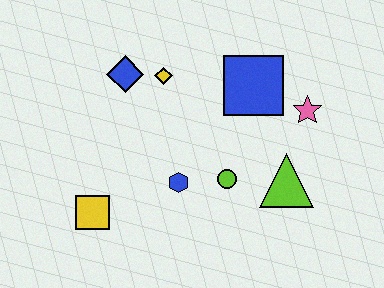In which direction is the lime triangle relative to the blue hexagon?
The lime triangle is to the right of the blue hexagon.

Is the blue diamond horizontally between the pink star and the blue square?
No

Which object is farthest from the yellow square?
The pink star is farthest from the yellow square.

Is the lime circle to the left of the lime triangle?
Yes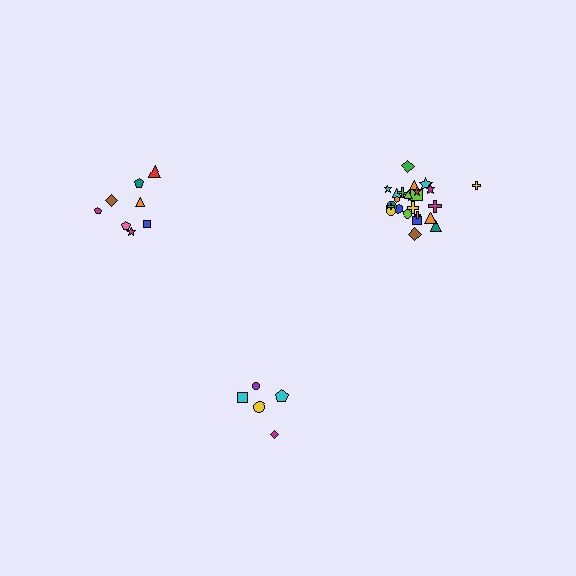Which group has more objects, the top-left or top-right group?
The top-right group.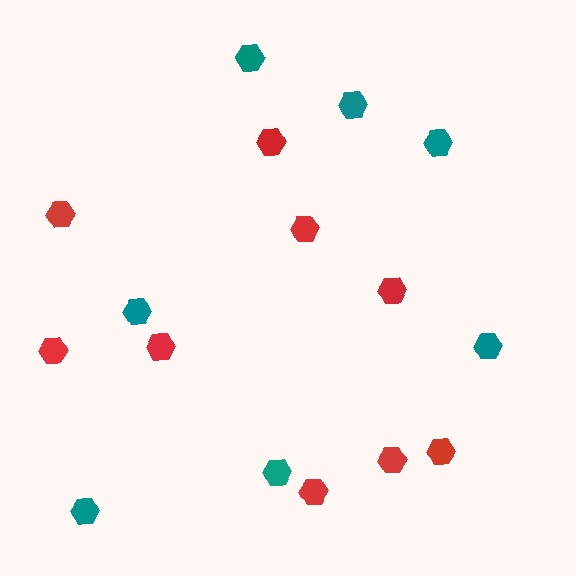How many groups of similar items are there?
There are 2 groups: one group of red hexagons (9) and one group of teal hexagons (7).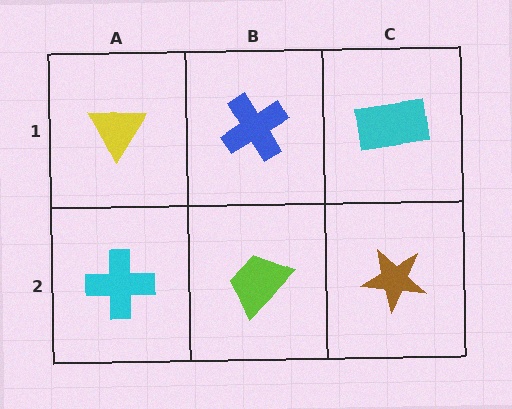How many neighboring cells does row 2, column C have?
2.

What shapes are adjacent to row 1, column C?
A brown star (row 2, column C), a blue cross (row 1, column B).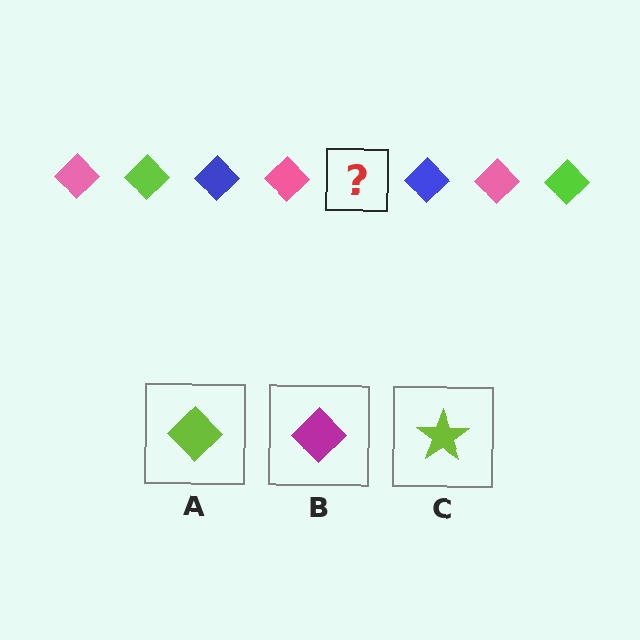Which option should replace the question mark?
Option A.